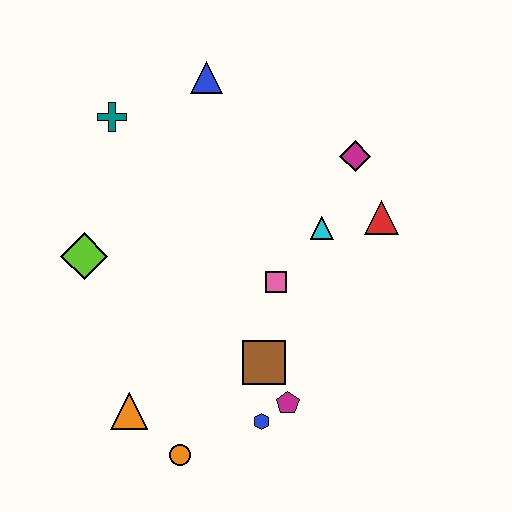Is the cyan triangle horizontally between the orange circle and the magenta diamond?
Yes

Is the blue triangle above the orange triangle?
Yes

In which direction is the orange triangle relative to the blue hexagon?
The orange triangle is to the left of the blue hexagon.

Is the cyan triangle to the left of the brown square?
No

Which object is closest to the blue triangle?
The teal cross is closest to the blue triangle.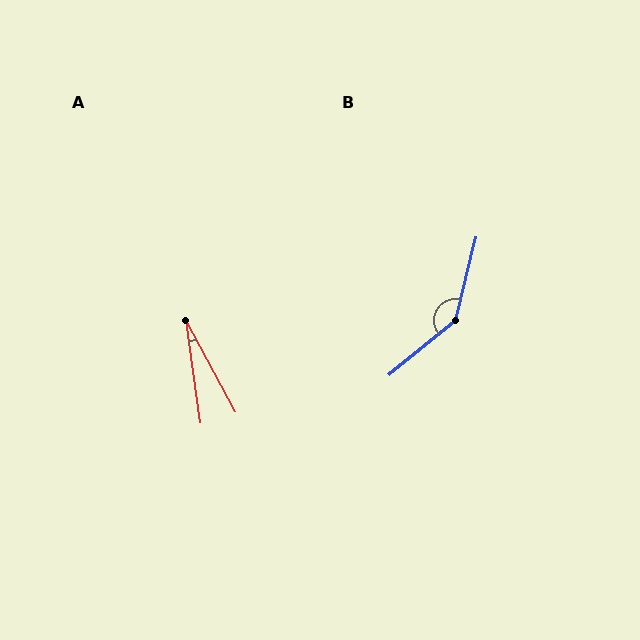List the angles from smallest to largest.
A (21°), B (143°).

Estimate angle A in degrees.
Approximately 21 degrees.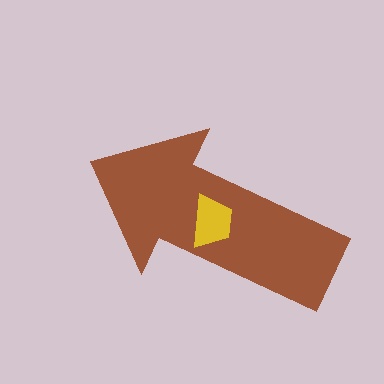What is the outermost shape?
The brown arrow.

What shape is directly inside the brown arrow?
The yellow trapezoid.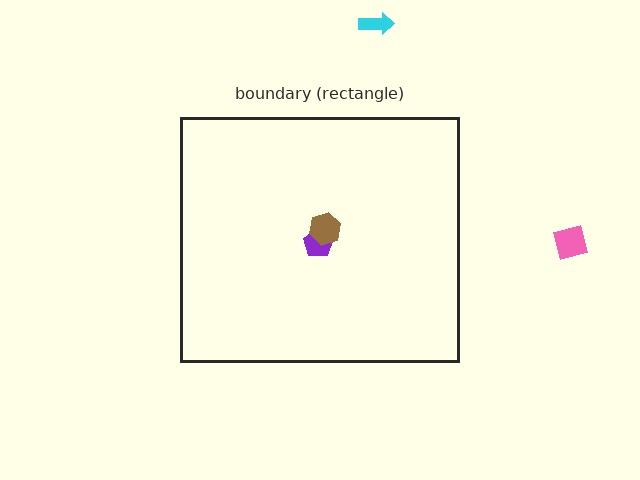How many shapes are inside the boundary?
2 inside, 2 outside.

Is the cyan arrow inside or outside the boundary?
Outside.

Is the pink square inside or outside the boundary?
Outside.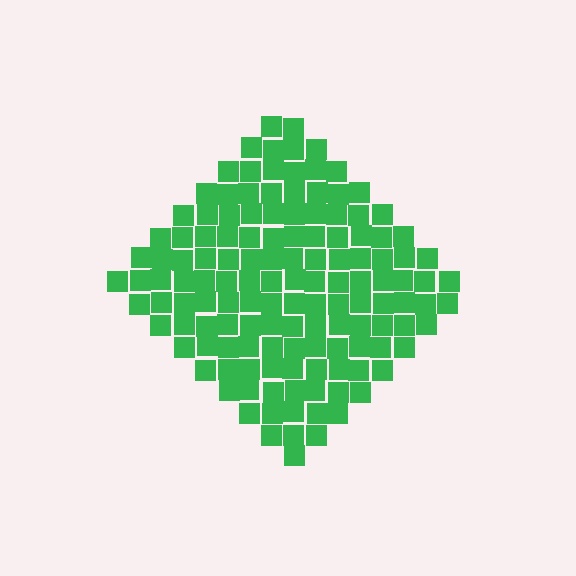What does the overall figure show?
The overall figure shows a diamond.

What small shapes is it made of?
It is made of small squares.